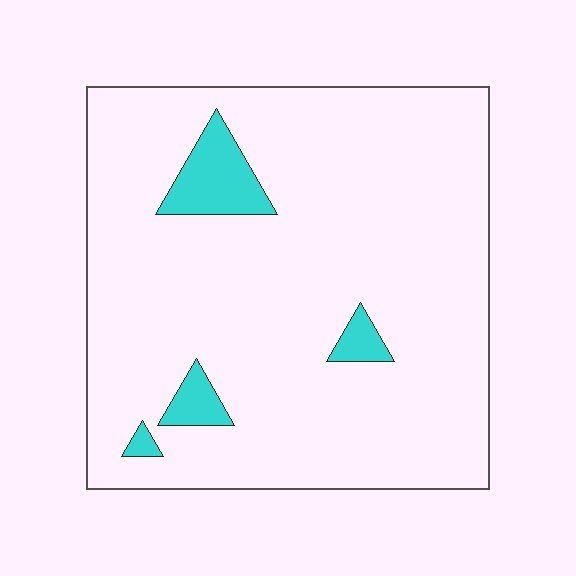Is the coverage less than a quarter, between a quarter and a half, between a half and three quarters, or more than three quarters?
Less than a quarter.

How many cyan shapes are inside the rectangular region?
4.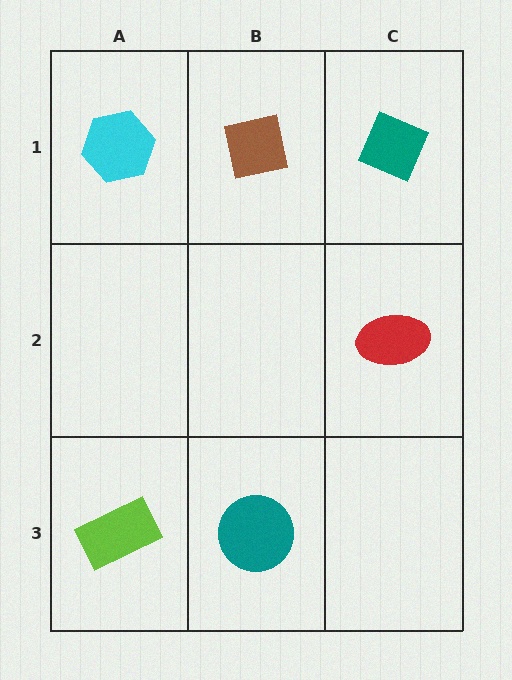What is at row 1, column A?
A cyan hexagon.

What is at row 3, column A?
A lime rectangle.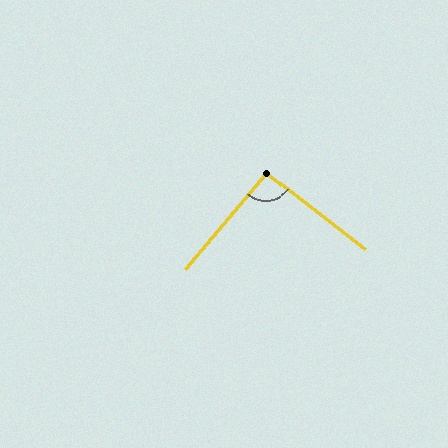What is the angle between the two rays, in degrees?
Approximately 92 degrees.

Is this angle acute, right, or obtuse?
It is approximately a right angle.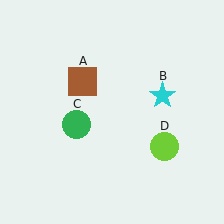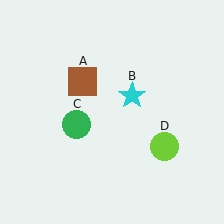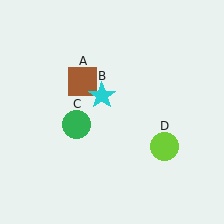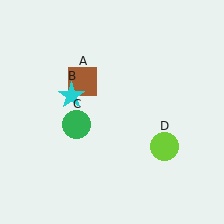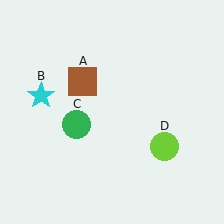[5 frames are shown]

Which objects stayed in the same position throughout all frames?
Brown square (object A) and green circle (object C) and lime circle (object D) remained stationary.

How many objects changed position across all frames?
1 object changed position: cyan star (object B).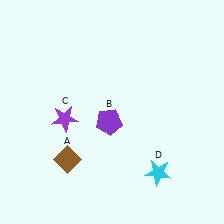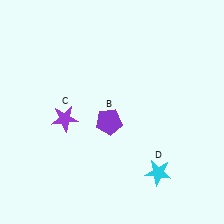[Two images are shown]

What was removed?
The brown diamond (A) was removed in Image 2.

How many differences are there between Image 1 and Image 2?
There is 1 difference between the two images.